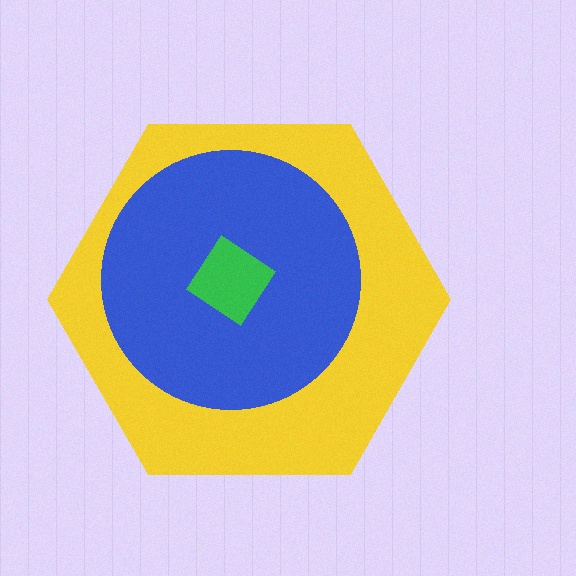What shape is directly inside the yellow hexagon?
The blue circle.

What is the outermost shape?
The yellow hexagon.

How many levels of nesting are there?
3.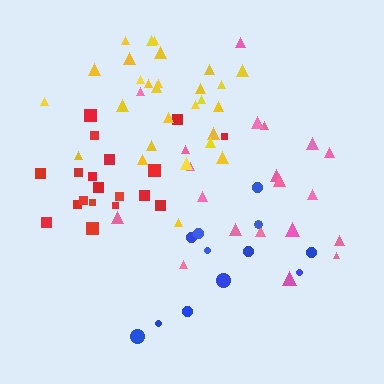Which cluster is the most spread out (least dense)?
Pink.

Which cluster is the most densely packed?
Yellow.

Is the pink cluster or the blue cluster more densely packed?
Blue.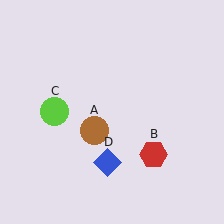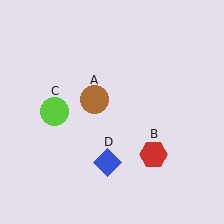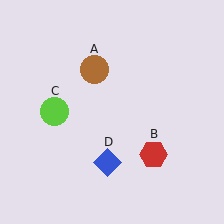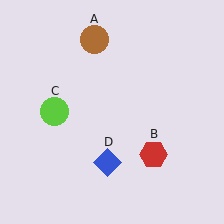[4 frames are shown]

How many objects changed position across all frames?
1 object changed position: brown circle (object A).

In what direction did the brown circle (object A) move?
The brown circle (object A) moved up.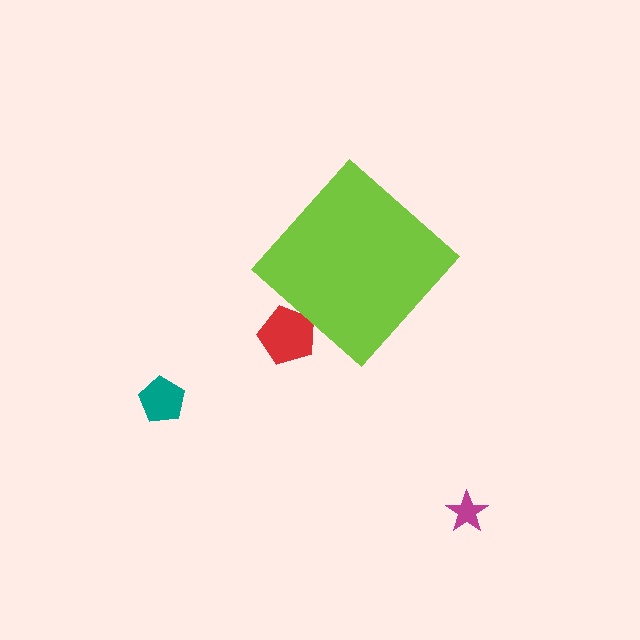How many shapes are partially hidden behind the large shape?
1 shape is partially hidden.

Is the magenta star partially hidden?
No, the magenta star is fully visible.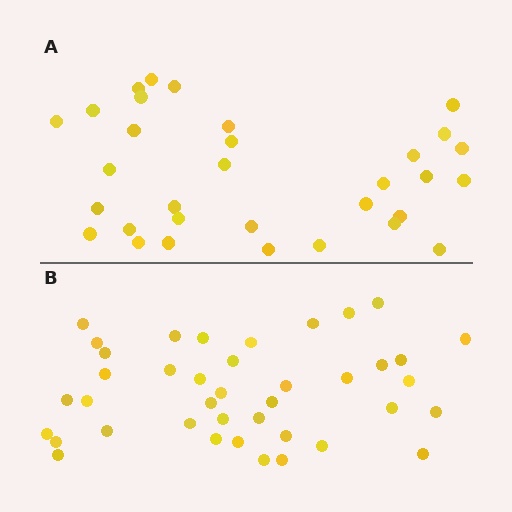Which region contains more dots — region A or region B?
Region B (the bottom region) has more dots.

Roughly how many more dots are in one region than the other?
Region B has roughly 8 or so more dots than region A.